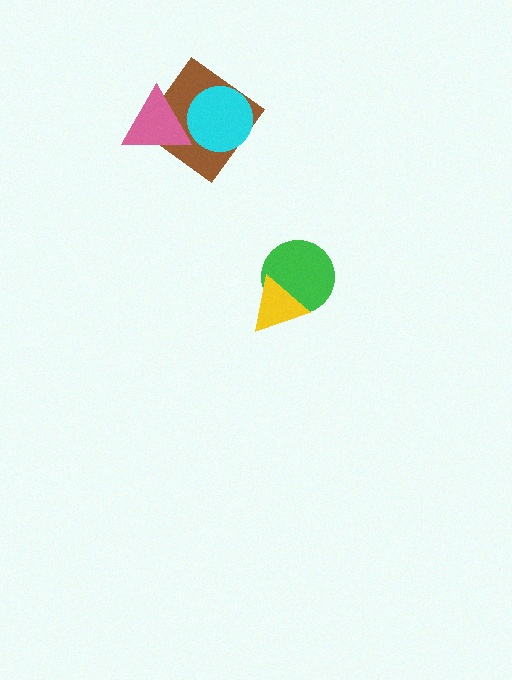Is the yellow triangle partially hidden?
No, no other shape covers it.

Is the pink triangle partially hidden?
Yes, it is partially covered by another shape.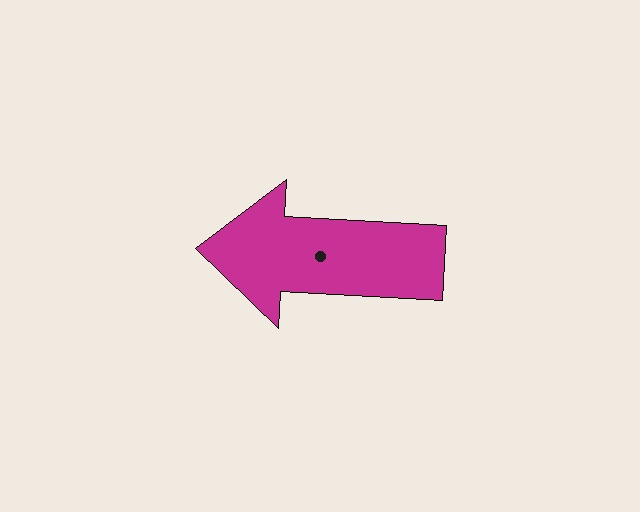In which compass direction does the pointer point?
West.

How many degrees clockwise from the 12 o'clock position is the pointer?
Approximately 273 degrees.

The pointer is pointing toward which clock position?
Roughly 9 o'clock.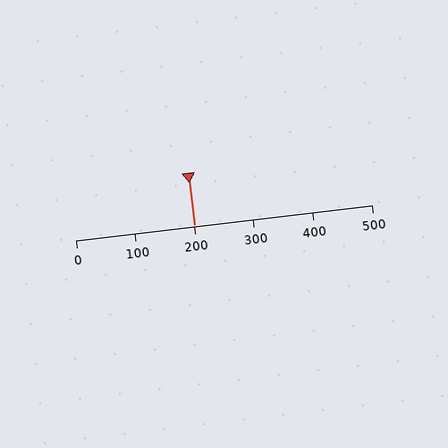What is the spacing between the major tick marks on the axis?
The major ticks are spaced 100 apart.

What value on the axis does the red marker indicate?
The marker indicates approximately 200.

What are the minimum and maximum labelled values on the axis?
The axis runs from 0 to 500.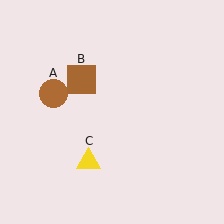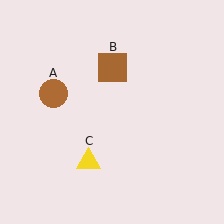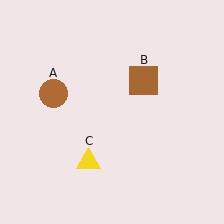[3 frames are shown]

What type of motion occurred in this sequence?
The brown square (object B) rotated clockwise around the center of the scene.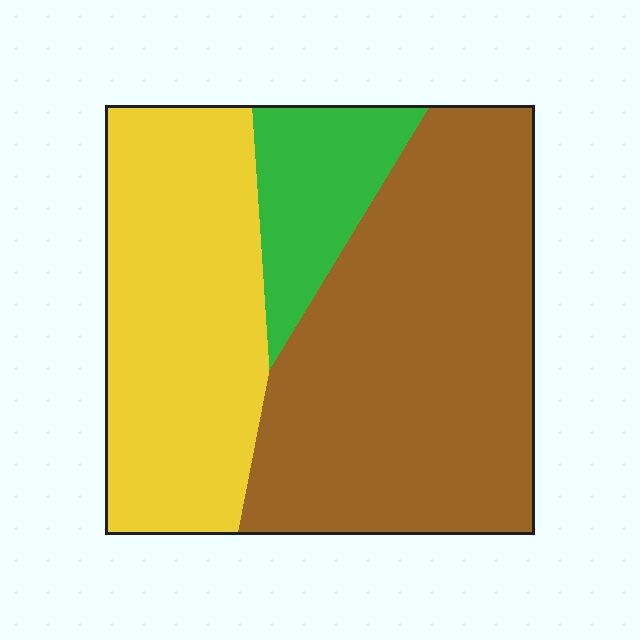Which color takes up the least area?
Green, at roughly 15%.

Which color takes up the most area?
Brown, at roughly 50%.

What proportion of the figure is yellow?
Yellow covers 36% of the figure.